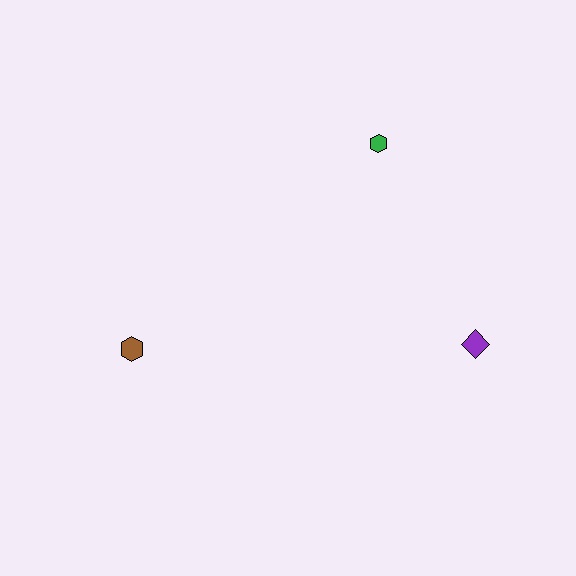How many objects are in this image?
There are 3 objects.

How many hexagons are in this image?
There are 2 hexagons.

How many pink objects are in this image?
There are no pink objects.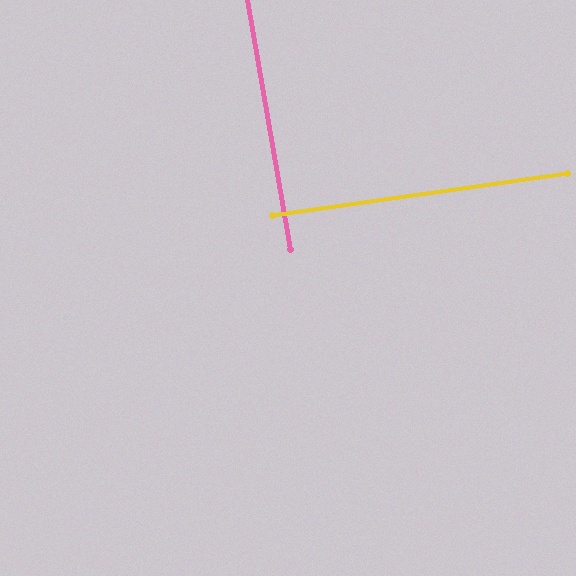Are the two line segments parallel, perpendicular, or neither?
Perpendicular — they meet at approximately 89°.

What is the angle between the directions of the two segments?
Approximately 89 degrees.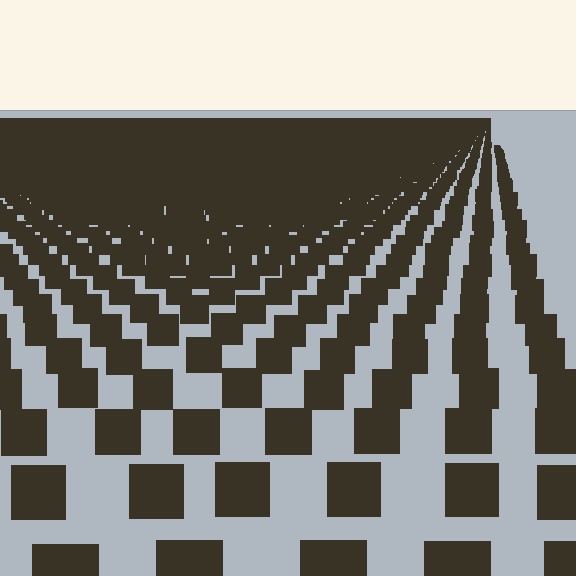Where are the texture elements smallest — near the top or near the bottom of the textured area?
Near the top.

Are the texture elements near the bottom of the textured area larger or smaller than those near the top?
Larger. Near the bottom, elements are closer to the viewer and appear at a bigger on-screen size.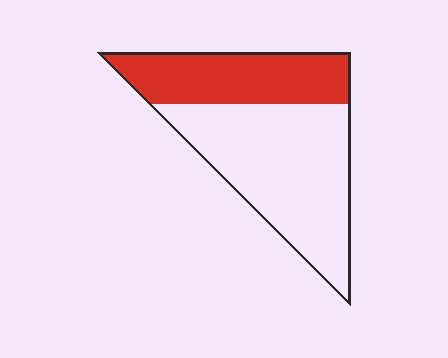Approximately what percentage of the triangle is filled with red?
Approximately 35%.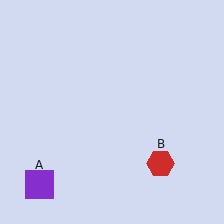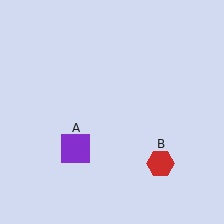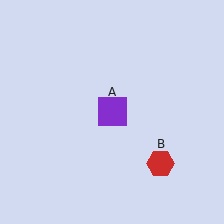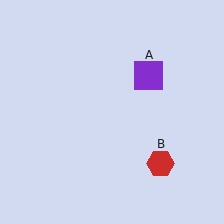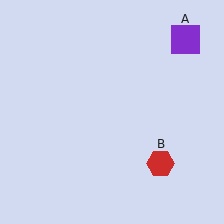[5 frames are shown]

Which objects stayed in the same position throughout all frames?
Red hexagon (object B) remained stationary.